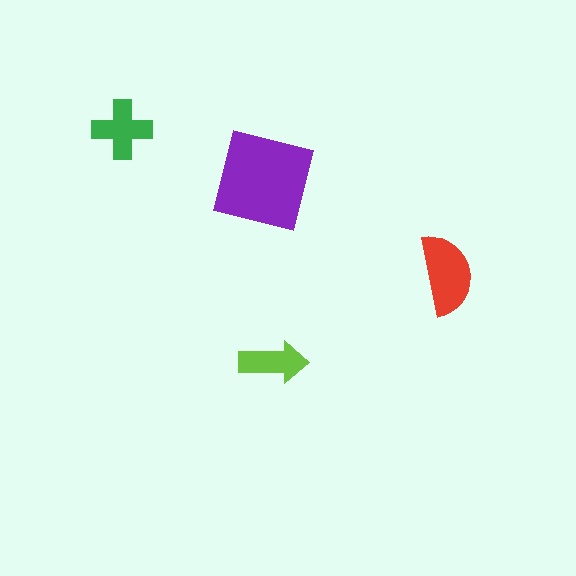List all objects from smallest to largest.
The lime arrow, the green cross, the red semicircle, the purple square.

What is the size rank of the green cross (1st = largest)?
3rd.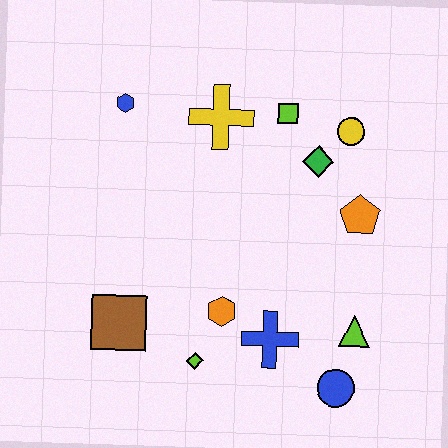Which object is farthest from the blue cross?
The blue hexagon is farthest from the blue cross.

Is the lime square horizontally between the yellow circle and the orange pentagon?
No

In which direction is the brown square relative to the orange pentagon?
The brown square is to the left of the orange pentagon.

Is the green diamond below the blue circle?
No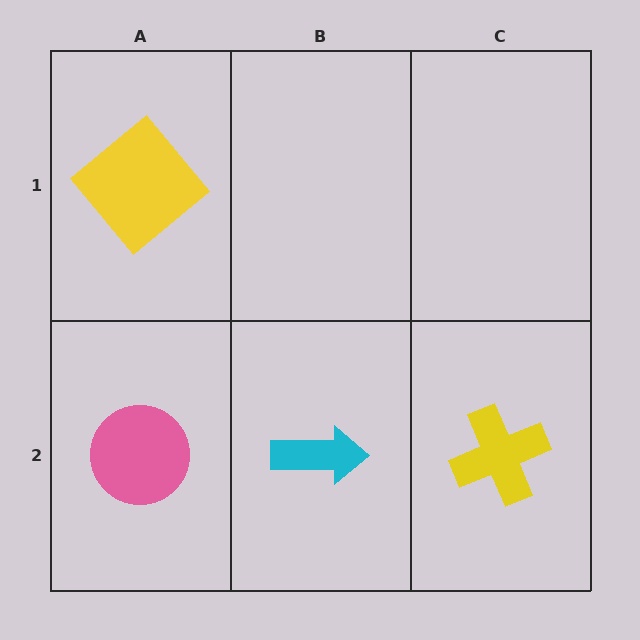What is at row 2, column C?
A yellow cross.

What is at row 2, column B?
A cyan arrow.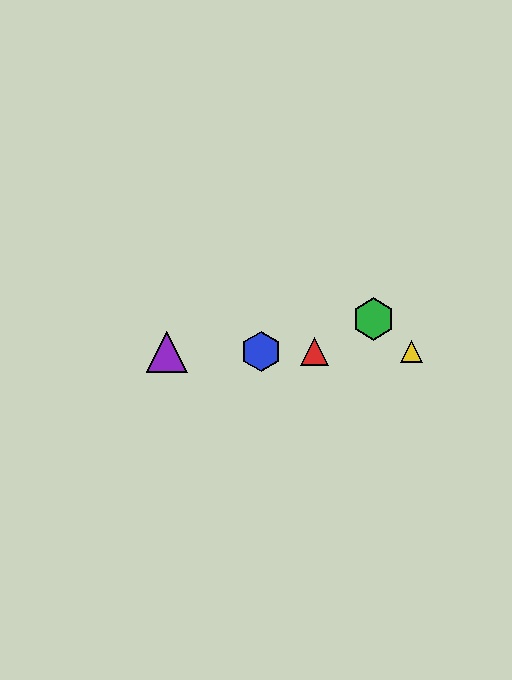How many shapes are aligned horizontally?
4 shapes (the red triangle, the blue hexagon, the yellow triangle, the purple triangle) are aligned horizontally.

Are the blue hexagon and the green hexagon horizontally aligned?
No, the blue hexagon is at y≈352 and the green hexagon is at y≈319.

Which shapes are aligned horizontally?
The red triangle, the blue hexagon, the yellow triangle, the purple triangle are aligned horizontally.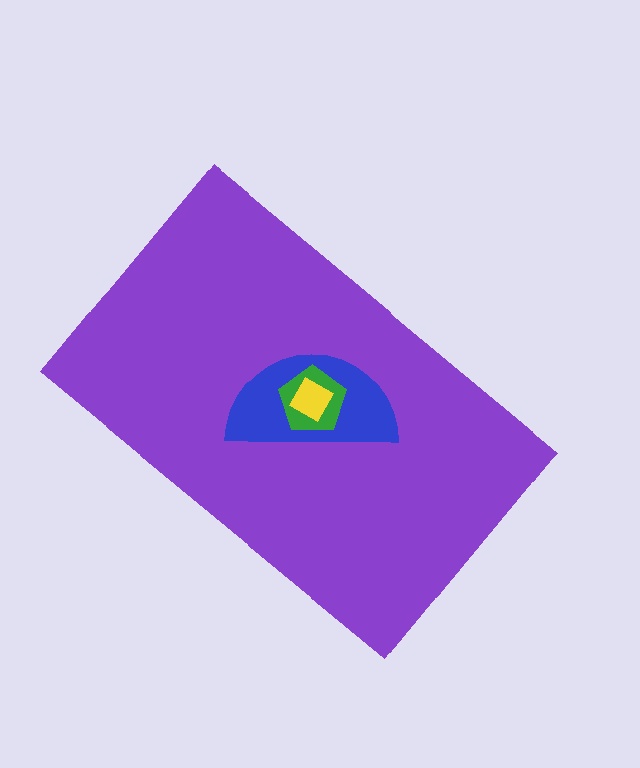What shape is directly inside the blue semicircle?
The green pentagon.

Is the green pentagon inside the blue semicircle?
Yes.